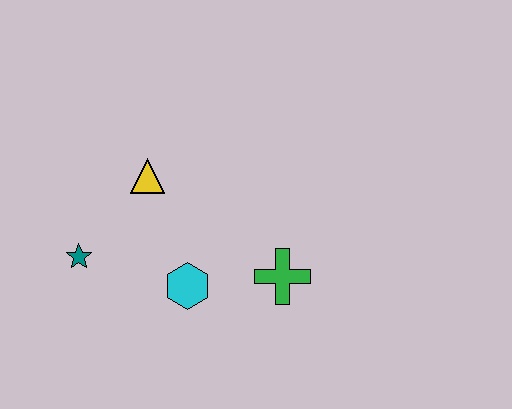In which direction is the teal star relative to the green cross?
The teal star is to the left of the green cross.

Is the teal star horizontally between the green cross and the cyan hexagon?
No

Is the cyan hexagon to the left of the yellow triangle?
No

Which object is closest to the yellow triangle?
The teal star is closest to the yellow triangle.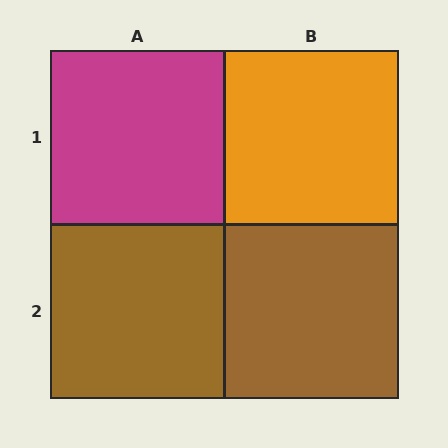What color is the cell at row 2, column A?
Brown.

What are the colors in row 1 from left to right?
Magenta, orange.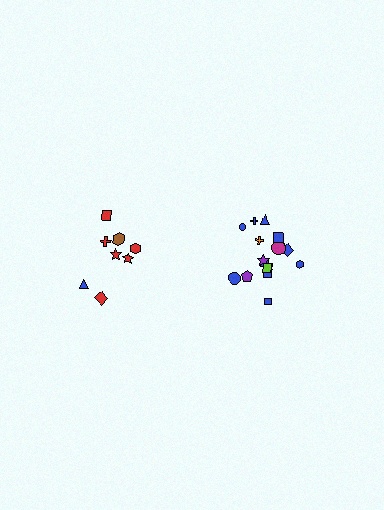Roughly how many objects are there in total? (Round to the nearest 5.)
Roughly 25 objects in total.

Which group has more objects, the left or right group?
The right group.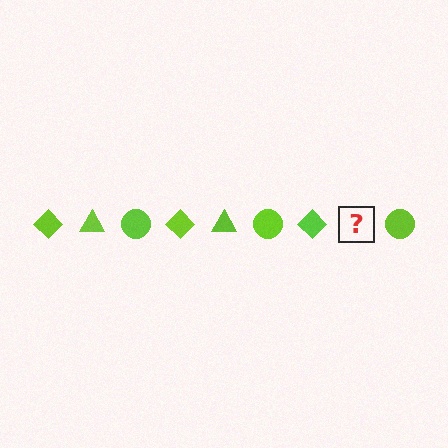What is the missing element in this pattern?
The missing element is a lime triangle.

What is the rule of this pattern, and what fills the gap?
The rule is that the pattern cycles through diamond, triangle, circle shapes in lime. The gap should be filled with a lime triangle.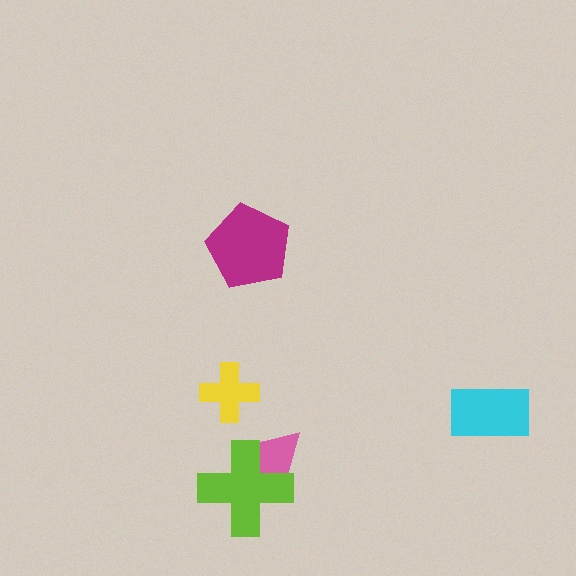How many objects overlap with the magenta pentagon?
0 objects overlap with the magenta pentagon.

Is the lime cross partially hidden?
No, no other shape covers it.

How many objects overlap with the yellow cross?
0 objects overlap with the yellow cross.